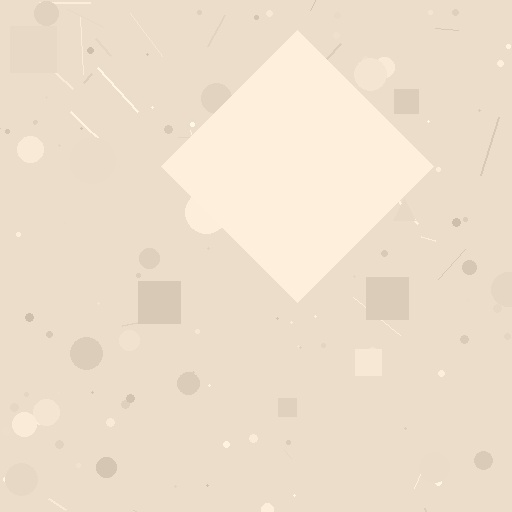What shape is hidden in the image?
A diamond is hidden in the image.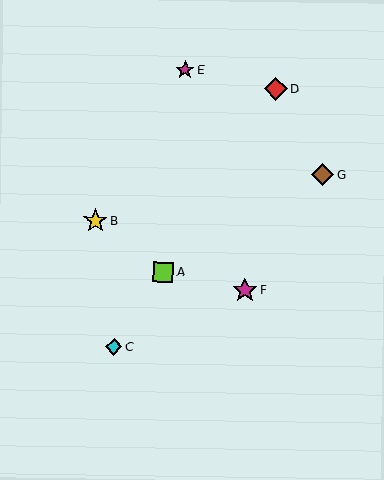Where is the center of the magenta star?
The center of the magenta star is at (245, 290).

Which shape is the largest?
The magenta star (labeled F) is the largest.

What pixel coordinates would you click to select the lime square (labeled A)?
Click at (163, 272) to select the lime square A.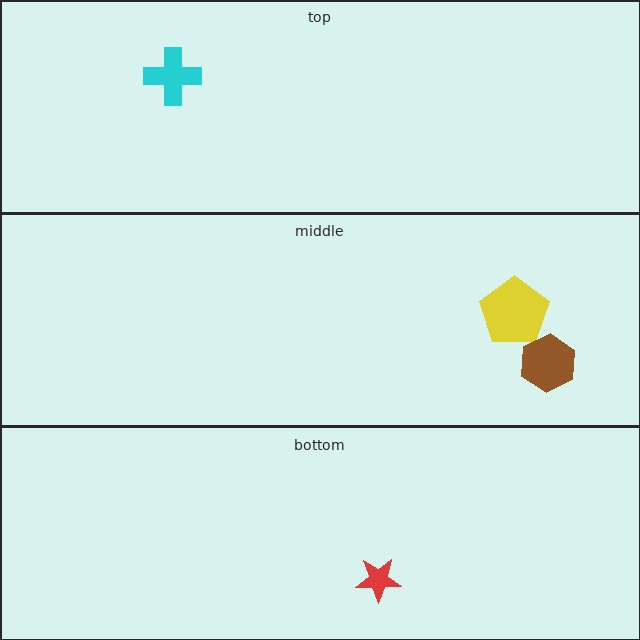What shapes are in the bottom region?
The red star.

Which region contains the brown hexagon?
The middle region.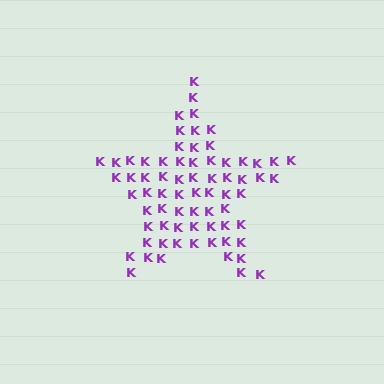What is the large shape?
The large shape is a star.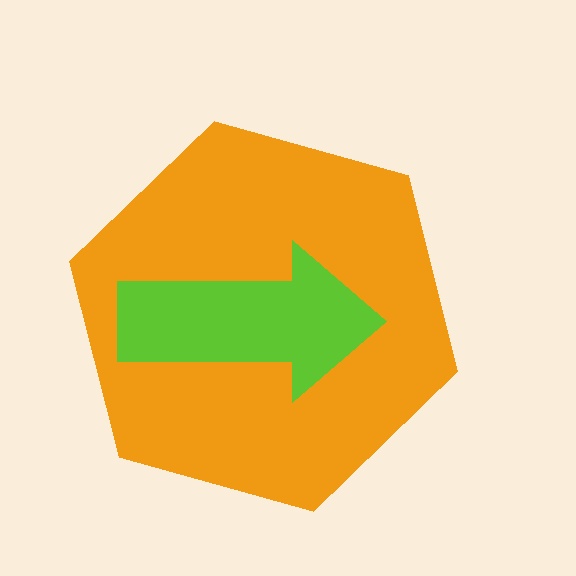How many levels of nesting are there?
2.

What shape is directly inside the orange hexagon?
The lime arrow.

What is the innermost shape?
The lime arrow.